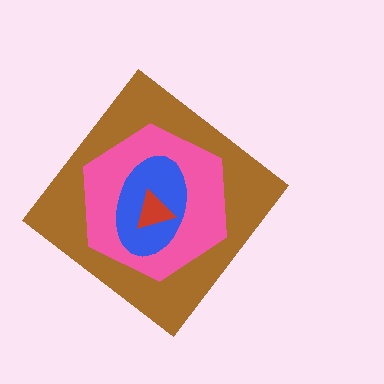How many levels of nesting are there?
4.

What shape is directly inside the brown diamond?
The pink hexagon.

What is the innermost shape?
The red triangle.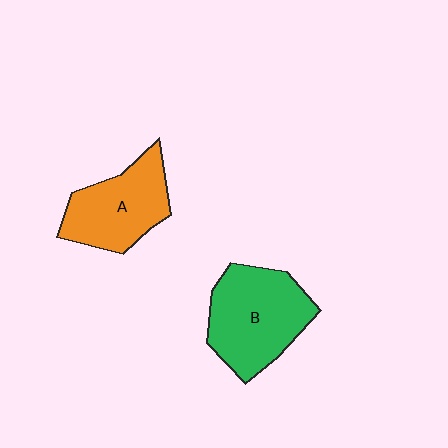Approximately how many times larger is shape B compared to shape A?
Approximately 1.2 times.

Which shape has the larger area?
Shape B (green).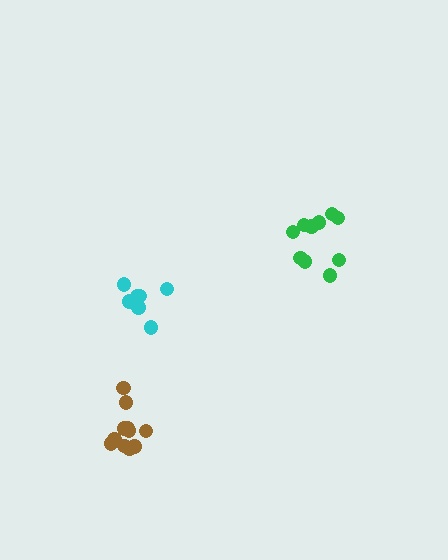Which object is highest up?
The green cluster is topmost.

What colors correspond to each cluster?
The clusters are colored: brown, cyan, green.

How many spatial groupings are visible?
There are 3 spatial groupings.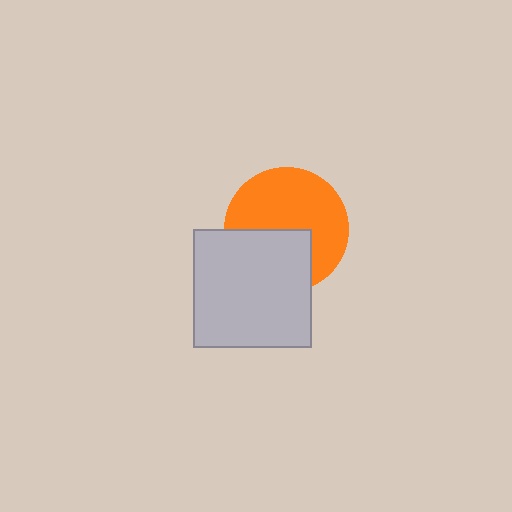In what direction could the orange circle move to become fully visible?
The orange circle could move up. That would shift it out from behind the light gray square entirely.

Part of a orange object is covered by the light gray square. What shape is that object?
It is a circle.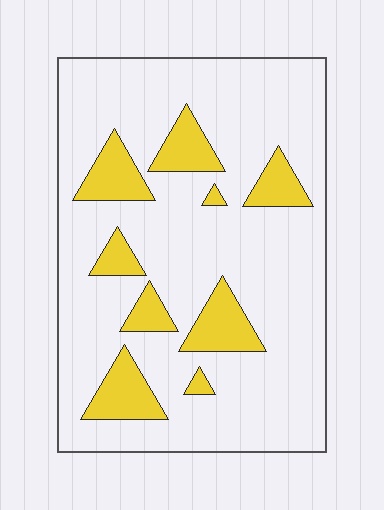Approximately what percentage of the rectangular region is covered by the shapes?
Approximately 20%.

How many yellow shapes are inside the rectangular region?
9.